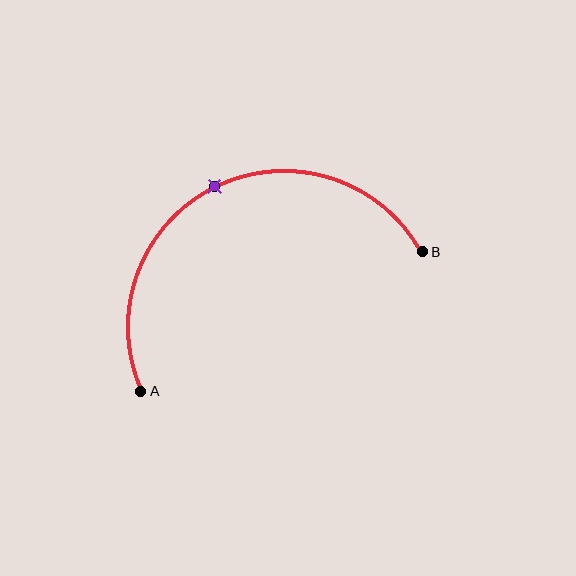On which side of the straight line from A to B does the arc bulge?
The arc bulges above the straight line connecting A and B.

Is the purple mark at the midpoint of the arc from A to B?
Yes. The purple mark lies on the arc at equal arc-length from both A and B — it is the arc midpoint.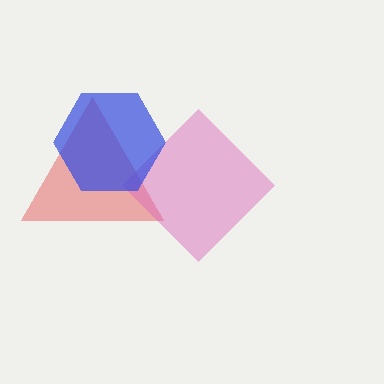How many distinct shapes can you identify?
There are 3 distinct shapes: a red triangle, a pink diamond, a blue hexagon.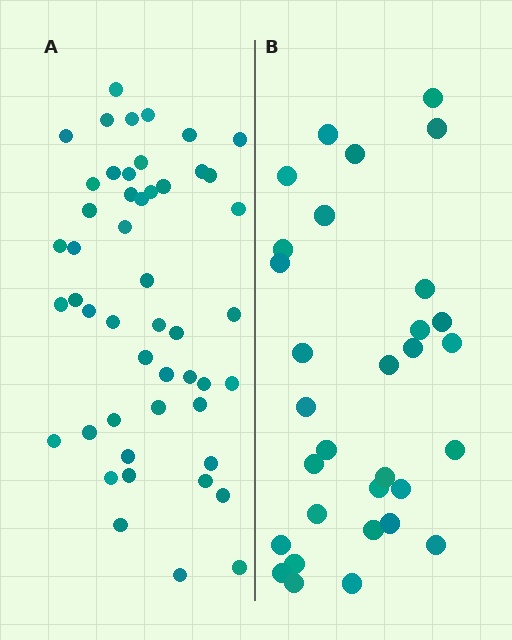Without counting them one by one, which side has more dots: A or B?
Region A (the left region) has more dots.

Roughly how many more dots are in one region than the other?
Region A has approximately 20 more dots than region B.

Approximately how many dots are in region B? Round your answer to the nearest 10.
About 30 dots. (The exact count is 31, which rounds to 30.)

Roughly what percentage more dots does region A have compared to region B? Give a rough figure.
About 60% more.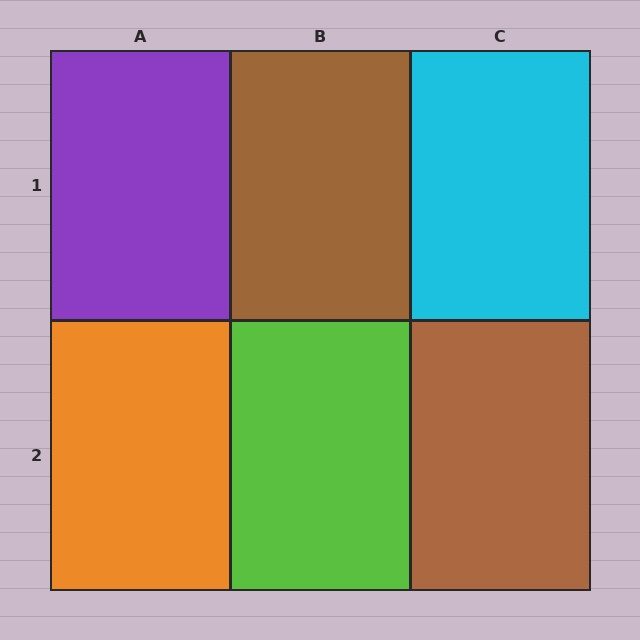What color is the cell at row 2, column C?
Brown.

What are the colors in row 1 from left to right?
Purple, brown, cyan.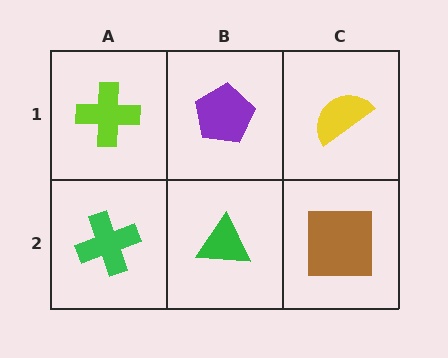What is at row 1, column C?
A yellow semicircle.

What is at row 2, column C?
A brown square.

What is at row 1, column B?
A purple pentagon.